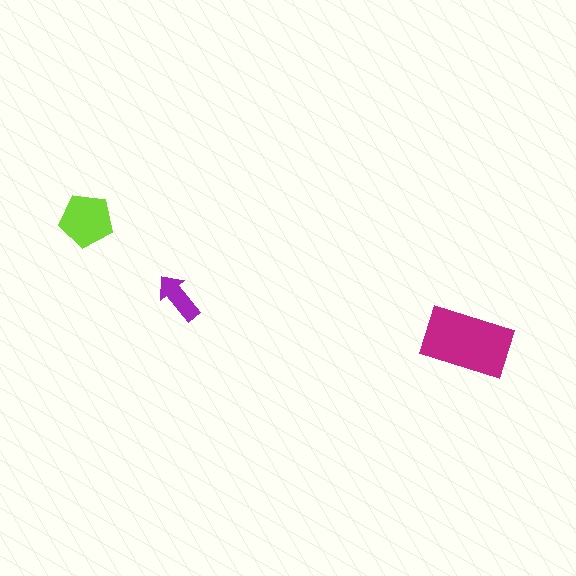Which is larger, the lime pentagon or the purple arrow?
The lime pentagon.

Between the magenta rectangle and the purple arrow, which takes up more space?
The magenta rectangle.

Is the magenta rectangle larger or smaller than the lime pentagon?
Larger.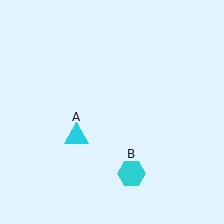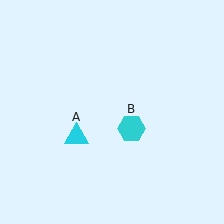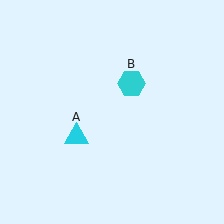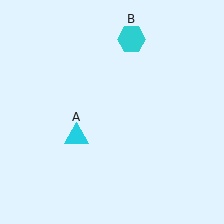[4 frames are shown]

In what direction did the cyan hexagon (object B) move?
The cyan hexagon (object B) moved up.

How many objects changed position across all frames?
1 object changed position: cyan hexagon (object B).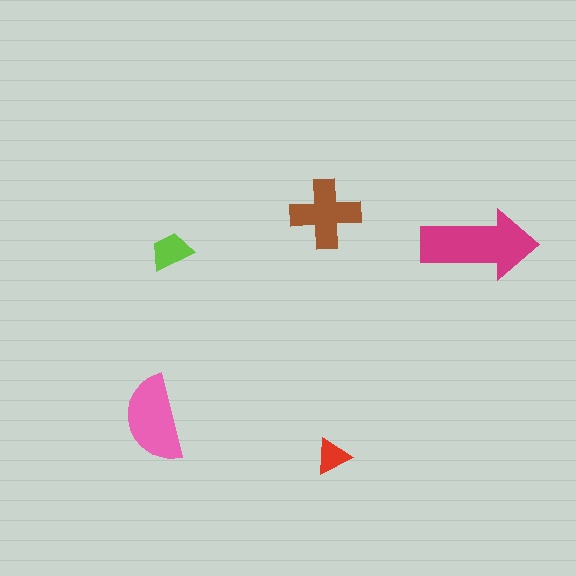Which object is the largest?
The magenta arrow.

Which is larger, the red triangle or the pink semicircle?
The pink semicircle.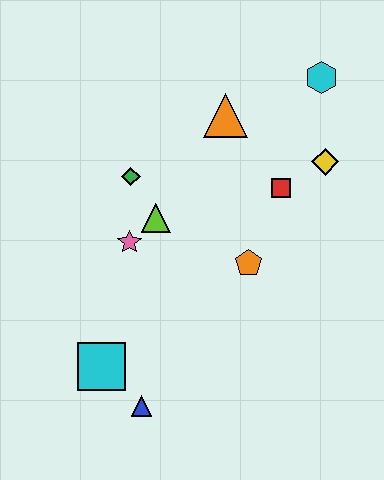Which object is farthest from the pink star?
The cyan hexagon is farthest from the pink star.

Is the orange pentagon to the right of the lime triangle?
Yes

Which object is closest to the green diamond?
The lime triangle is closest to the green diamond.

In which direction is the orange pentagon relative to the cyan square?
The orange pentagon is to the right of the cyan square.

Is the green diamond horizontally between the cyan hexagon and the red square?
No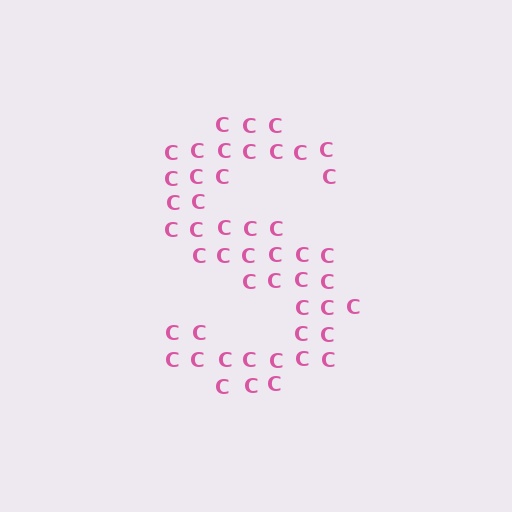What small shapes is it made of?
It is made of small letter C's.